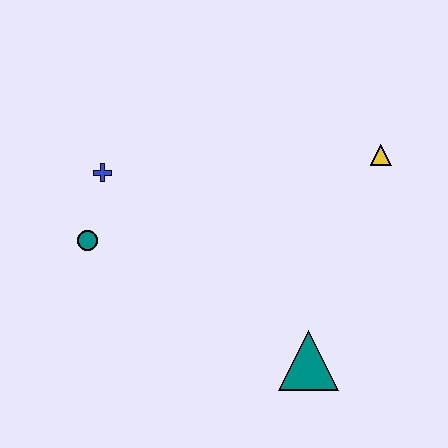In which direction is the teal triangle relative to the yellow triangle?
The teal triangle is below the yellow triangle.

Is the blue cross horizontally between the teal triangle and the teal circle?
Yes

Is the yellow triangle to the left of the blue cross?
No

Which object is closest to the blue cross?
The teal circle is closest to the blue cross.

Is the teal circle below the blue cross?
Yes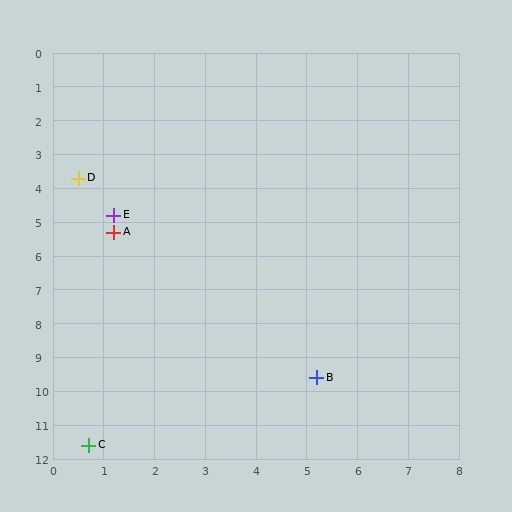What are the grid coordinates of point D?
Point D is at approximately (0.5, 3.7).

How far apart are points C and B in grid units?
Points C and B are about 4.9 grid units apart.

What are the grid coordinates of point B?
Point B is at approximately (5.2, 9.6).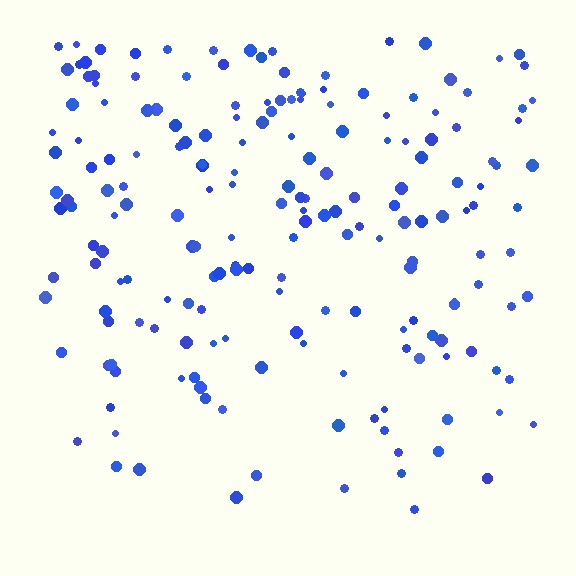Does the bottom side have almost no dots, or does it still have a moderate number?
Still a moderate number, just noticeably fewer than the top.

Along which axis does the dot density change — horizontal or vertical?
Vertical.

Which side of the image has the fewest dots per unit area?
The bottom.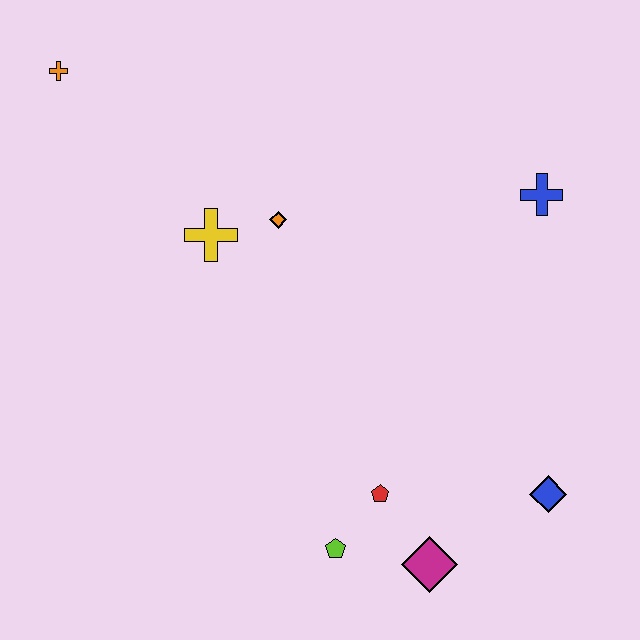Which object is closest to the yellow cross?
The orange diamond is closest to the yellow cross.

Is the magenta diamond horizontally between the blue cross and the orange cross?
Yes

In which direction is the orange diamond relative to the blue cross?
The orange diamond is to the left of the blue cross.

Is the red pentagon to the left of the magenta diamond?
Yes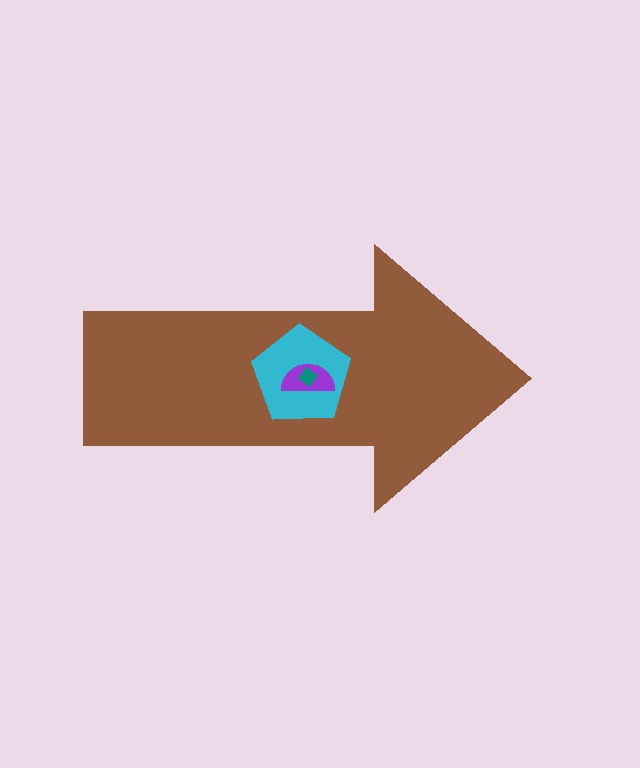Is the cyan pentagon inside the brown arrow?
Yes.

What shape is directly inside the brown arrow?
The cyan pentagon.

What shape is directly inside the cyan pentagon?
The purple semicircle.